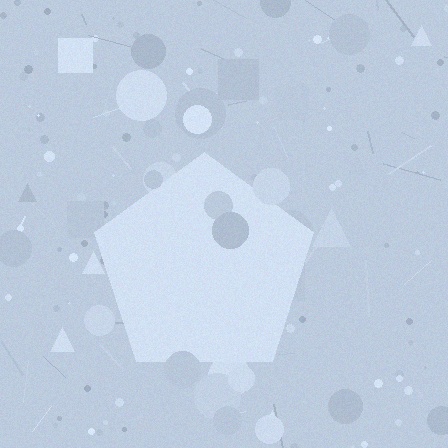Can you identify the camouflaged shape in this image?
The camouflaged shape is a pentagon.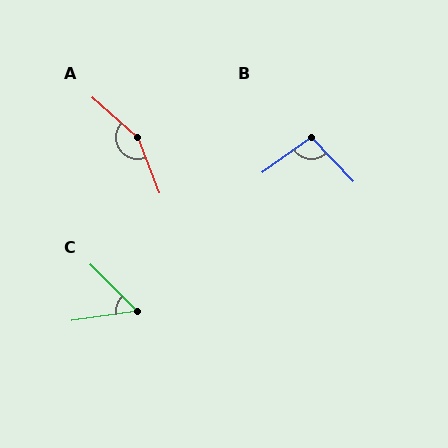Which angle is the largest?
A, at approximately 153 degrees.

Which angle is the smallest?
C, at approximately 53 degrees.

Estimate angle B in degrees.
Approximately 98 degrees.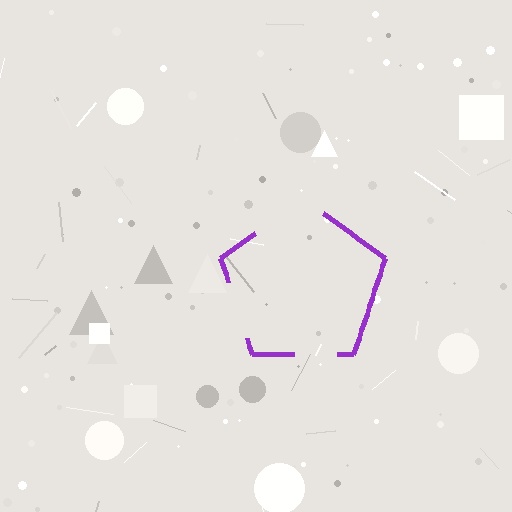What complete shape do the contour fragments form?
The contour fragments form a pentagon.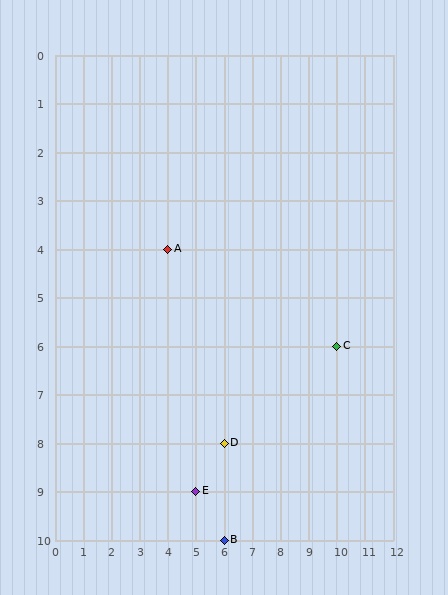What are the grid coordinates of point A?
Point A is at grid coordinates (4, 4).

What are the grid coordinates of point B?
Point B is at grid coordinates (6, 10).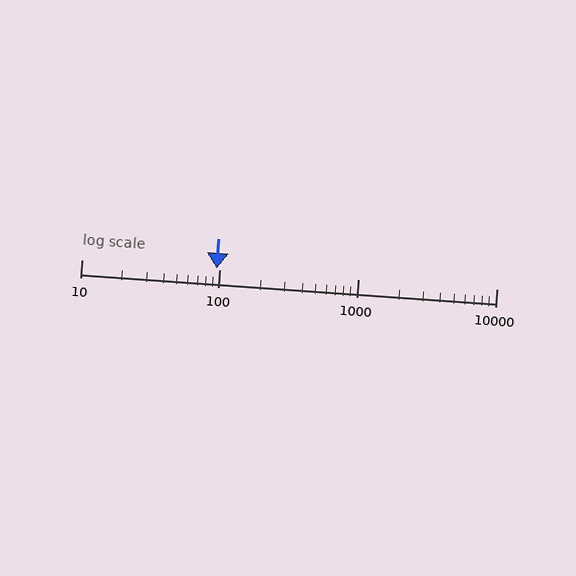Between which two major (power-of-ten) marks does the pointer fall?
The pointer is between 10 and 100.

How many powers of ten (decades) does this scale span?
The scale spans 3 decades, from 10 to 10000.